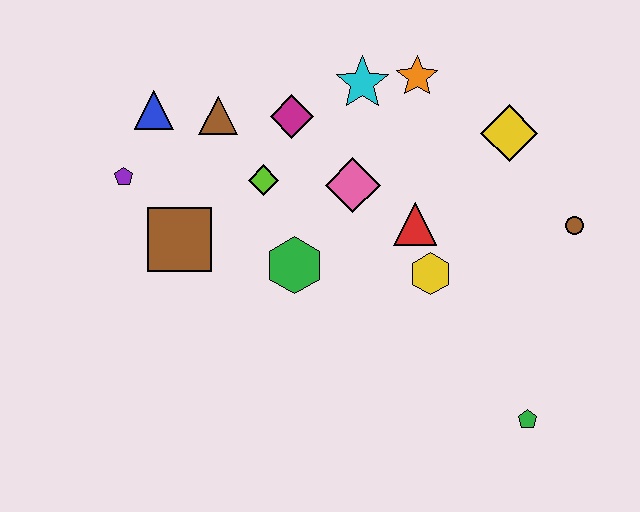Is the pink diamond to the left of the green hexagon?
No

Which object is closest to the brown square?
The purple pentagon is closest to the brown square.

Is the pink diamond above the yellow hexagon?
Yes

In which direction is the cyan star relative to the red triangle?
The cyan star is above the red triangle.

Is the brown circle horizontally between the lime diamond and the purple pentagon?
No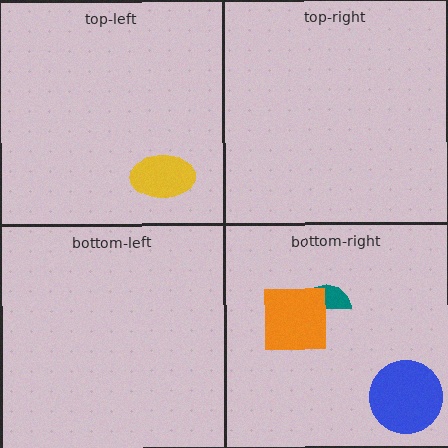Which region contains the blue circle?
The bottom-right region.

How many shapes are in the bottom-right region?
3.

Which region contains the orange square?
The bottom-right region.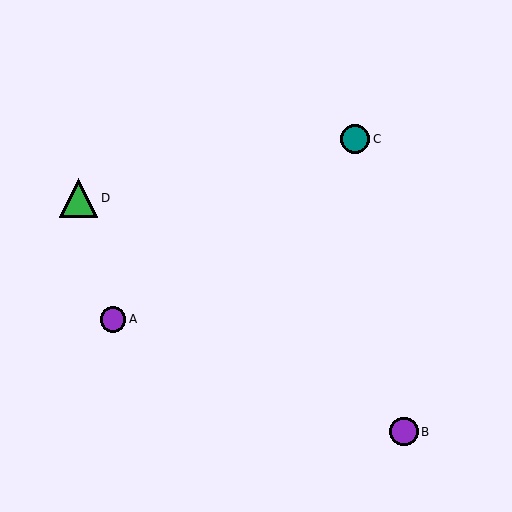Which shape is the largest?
The green triangle (labeled D) is the largest.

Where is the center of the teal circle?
The center of the teal circle is at (355, 139).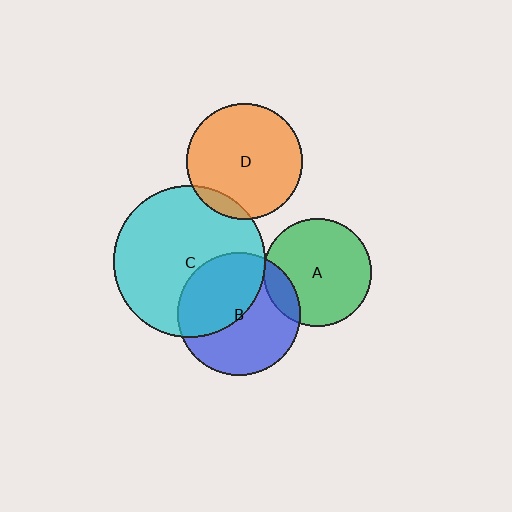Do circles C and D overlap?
Yes.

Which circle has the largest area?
Circle C (cyan).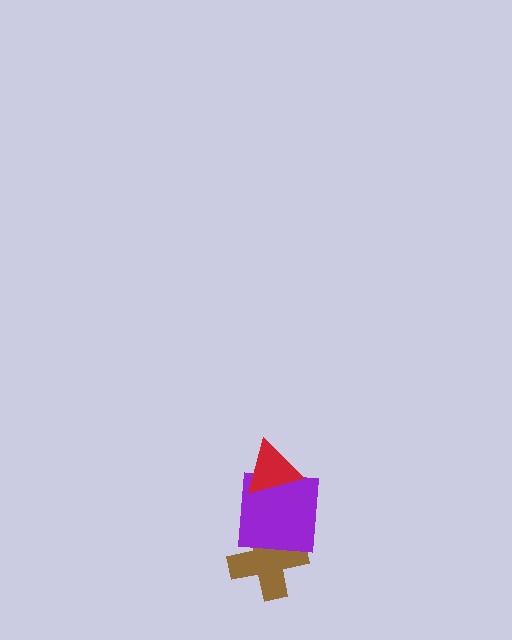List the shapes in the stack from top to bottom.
From top to bottom: the red triangle, the purple square, the brown cross.